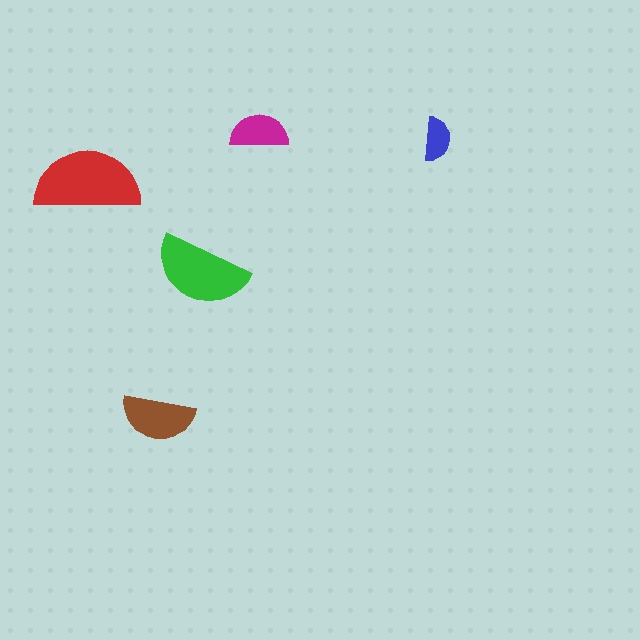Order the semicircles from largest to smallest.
the red one, the green one, the brown one, the magenta one, the blue one.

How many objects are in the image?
There are 5 objects in the image.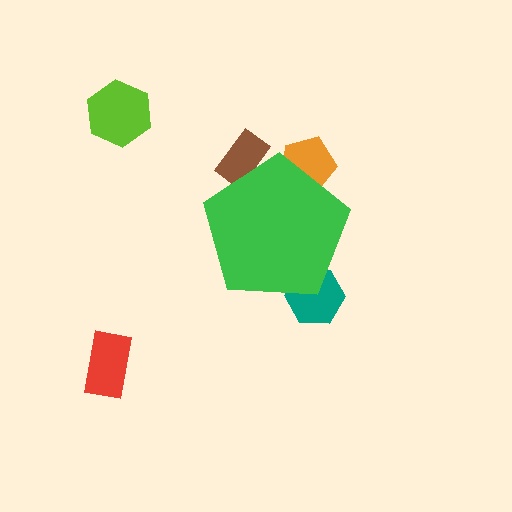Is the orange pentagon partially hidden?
Yes, the orange pentagon is partially hidden behind the green pentagon.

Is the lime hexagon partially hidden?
No, the lime hexagon is fully visible.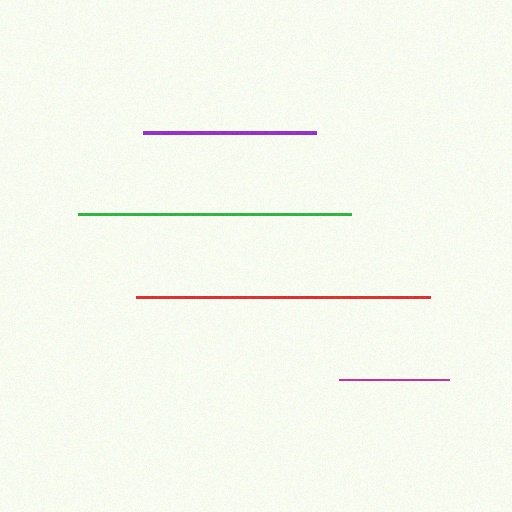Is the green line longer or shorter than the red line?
The red line is longer than the green line.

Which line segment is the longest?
The red line is the longest at approximately 294 pixels.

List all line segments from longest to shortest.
From longest to shortest: red, green, purple, magenta.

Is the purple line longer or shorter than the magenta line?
The purple line is longer than the magenta line.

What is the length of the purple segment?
The purple segment is approximately 173 pixels long.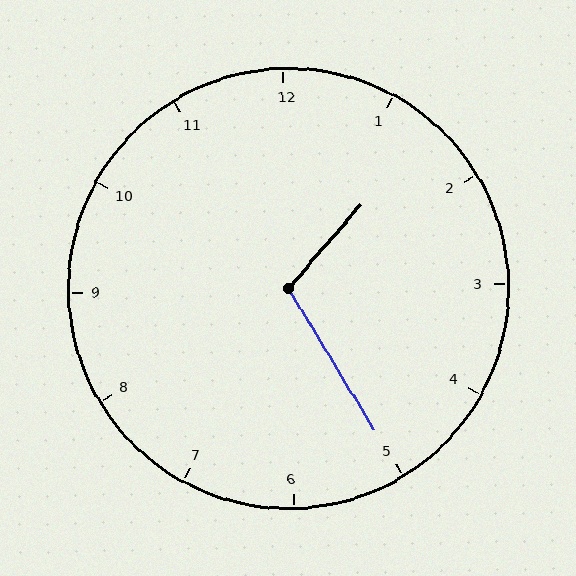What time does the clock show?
1:25.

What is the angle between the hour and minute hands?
Approximately 108 degrees.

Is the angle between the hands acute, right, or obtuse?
It is obtuse.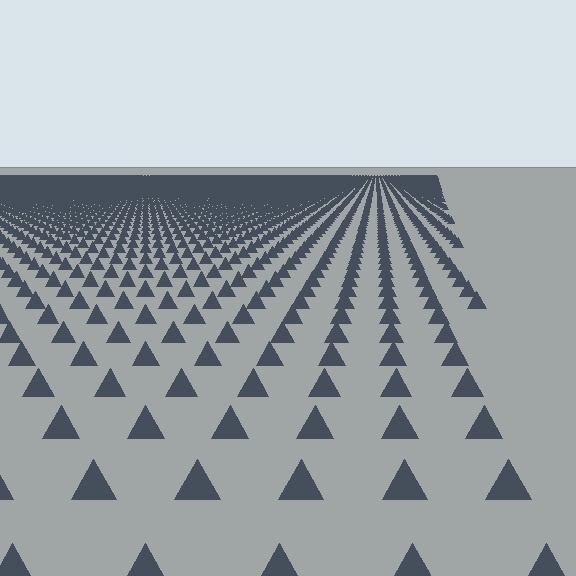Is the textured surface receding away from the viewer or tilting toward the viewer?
The surface is receding away from the viewer. Texture elements get smaller and denser toward the top.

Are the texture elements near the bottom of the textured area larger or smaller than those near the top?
Larger. Near the bottom, elements are closer to the viewer and appear at a bigger on-screen size.